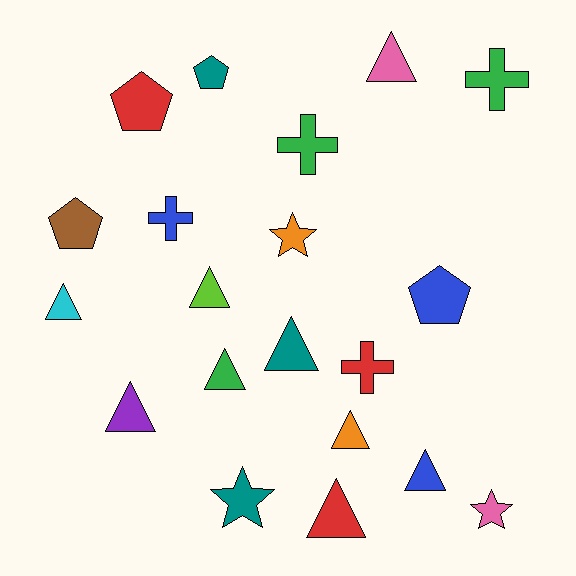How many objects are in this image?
There are 20 objects.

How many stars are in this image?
There are 3 stars.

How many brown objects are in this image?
There is 1 brown object.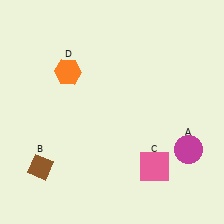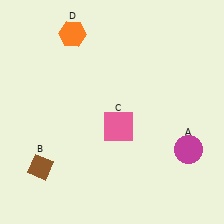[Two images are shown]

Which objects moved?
The objects that moved are: the pink square (C), the orange hexagon (D).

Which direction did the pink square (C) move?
The pink square (C) moved up.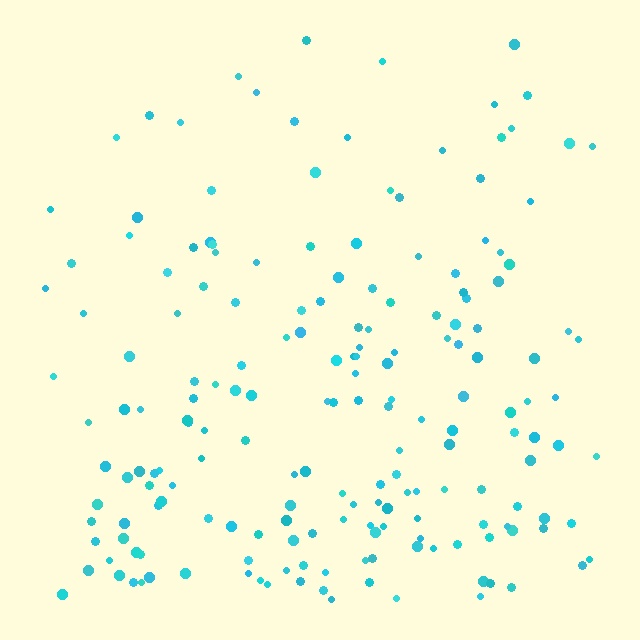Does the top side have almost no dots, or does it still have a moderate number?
Still a moderate number, just noticeably fewer than the bottom.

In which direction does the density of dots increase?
From top to bottom, with the bottom side densest.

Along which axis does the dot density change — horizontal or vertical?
Vertical.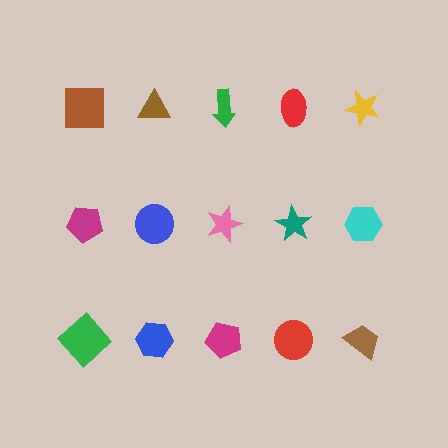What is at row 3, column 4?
A red circle.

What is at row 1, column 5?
A yellow star.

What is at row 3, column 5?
A brown trapezoid.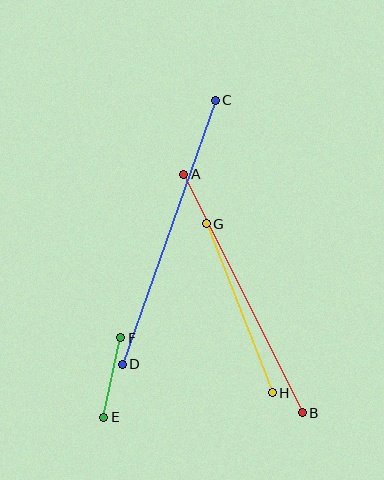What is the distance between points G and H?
The distance is approximately 181 pixels.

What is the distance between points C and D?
The distance is approximately 280 pixels.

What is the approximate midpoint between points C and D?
The midpoint is at approximately (169, 232) pixels.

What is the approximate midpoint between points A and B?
The midpoint is at approximately (243, 293) pixels.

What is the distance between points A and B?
The distance is approximately 266 pixels.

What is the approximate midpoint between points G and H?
The midpoint is at approximately (239, 308) pixels.